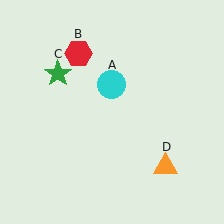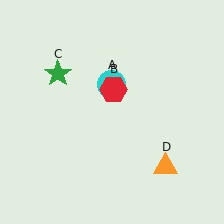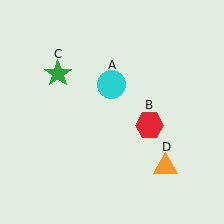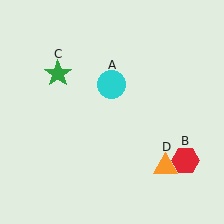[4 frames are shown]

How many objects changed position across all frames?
1 object changed position: red hexagon (object B).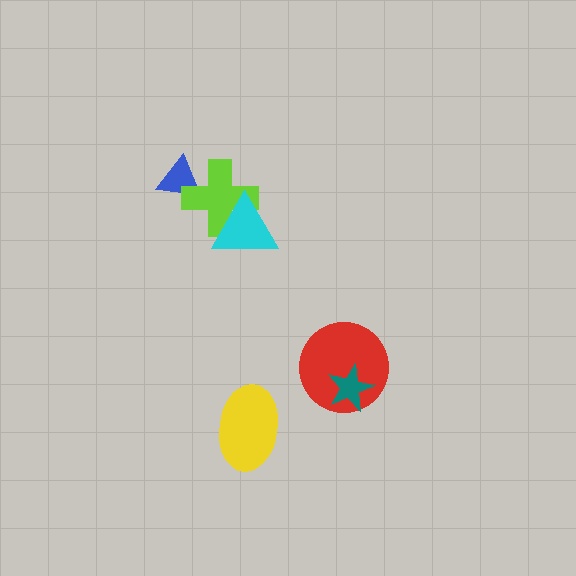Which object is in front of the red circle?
The teal star is in front of the red circle.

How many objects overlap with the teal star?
1 object overlaps with the teal star.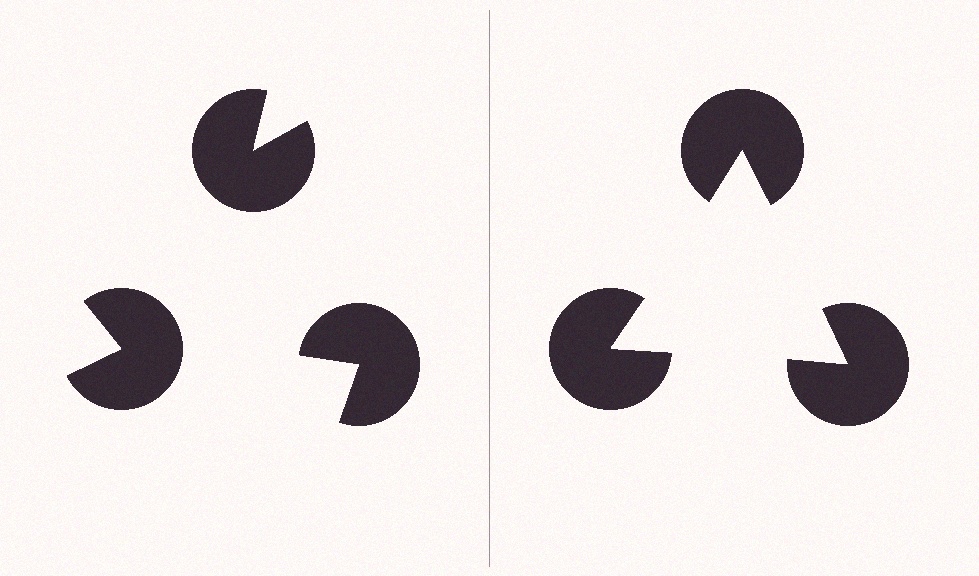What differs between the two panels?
The pac-man discs are positioned identically on both sides; only the wedge orientations differ. On the right they align to a triangle; on the left they are misaligned.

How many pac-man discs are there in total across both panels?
6 — 3 on each side.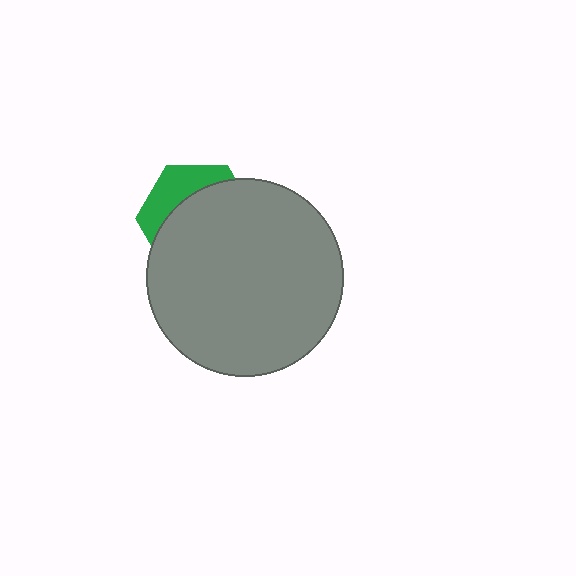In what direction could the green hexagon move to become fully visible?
The green hexagon could move up. That would shift it out from behind the gray circle entirely.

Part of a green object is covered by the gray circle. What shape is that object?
It is a hexagon.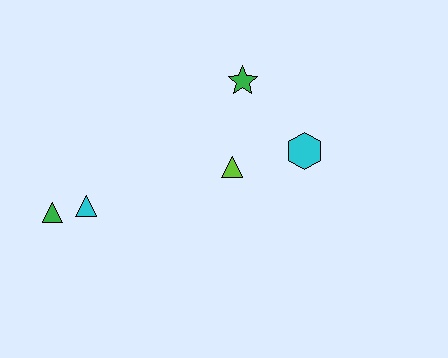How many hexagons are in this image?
There is 1 hexagon.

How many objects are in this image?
There are 5 objects.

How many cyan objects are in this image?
There are 2 cyan objects.